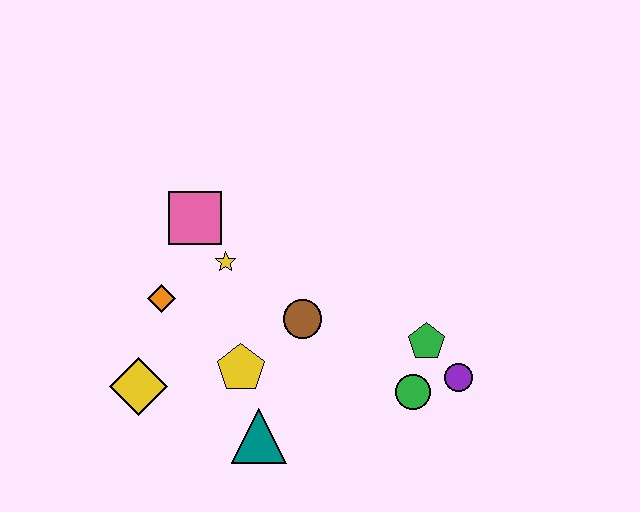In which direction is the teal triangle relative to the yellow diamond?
The teal triangle is to the right of the yellow diamond.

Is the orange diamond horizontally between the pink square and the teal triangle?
No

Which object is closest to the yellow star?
The pink square is closest to the yellow star.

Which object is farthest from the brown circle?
The yellow diamond is farthest from the brown circle.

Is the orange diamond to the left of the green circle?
Yes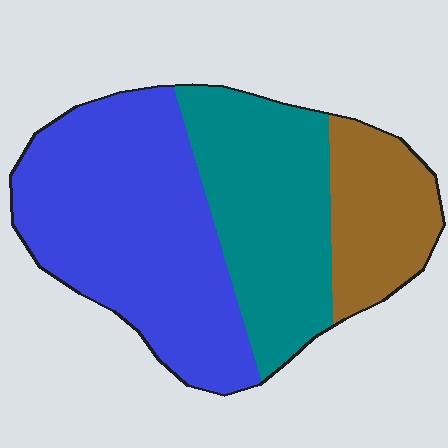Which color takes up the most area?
Blue, at roughly 50%.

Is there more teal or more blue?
Blue.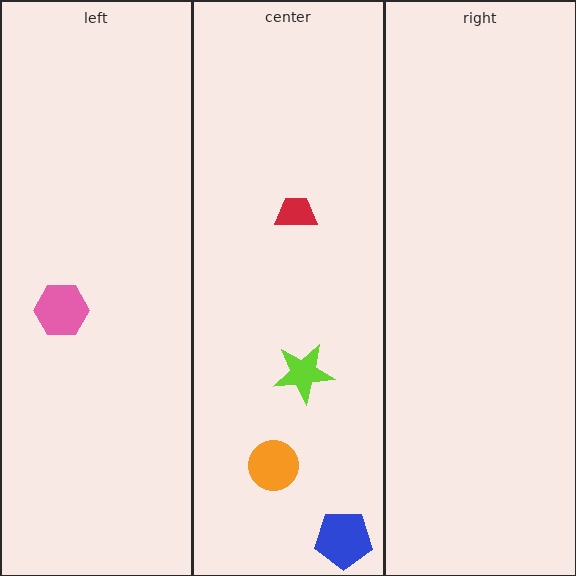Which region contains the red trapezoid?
The center region.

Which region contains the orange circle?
The center region.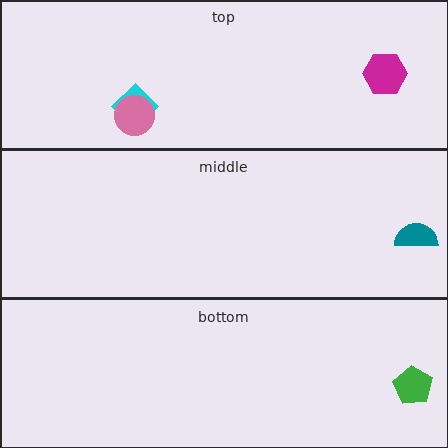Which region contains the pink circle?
The top region.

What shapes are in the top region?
The cyan diamond, the magenta hexagon, the pink circle.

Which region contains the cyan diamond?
The top region.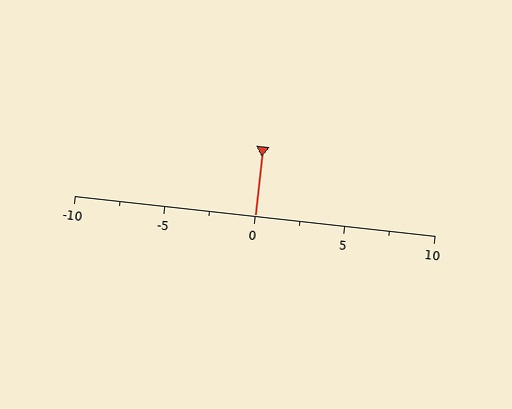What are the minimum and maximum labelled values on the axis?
The axis runs from -10 to 10.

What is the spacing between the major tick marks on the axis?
The major ticks are spaced 5 apart.